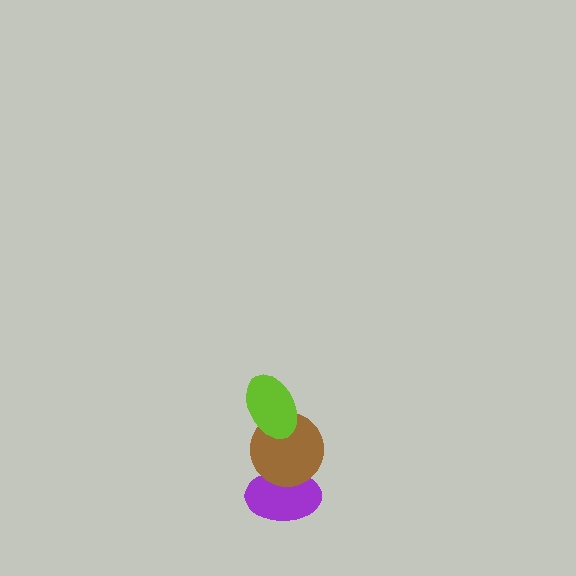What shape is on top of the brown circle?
The lime ellipse is on top of the brown circle.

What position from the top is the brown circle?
The brown circle is 2nd from the top.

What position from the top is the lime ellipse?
The lime ellipse is 1st from the top.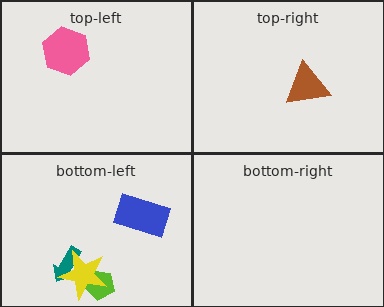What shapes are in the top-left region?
The pink hexagon.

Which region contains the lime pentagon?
The bottom-left region.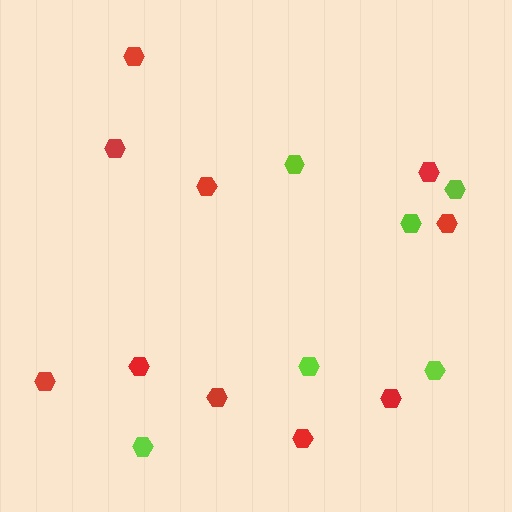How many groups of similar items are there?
There are 2 groups: one group of red hexagons (10) and one group of lime hexagons (6).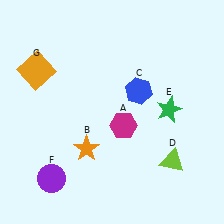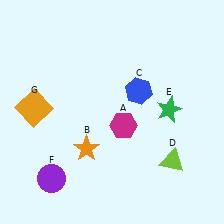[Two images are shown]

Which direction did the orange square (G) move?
The orange square (G) moved down.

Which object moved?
The orange square (G) moved down.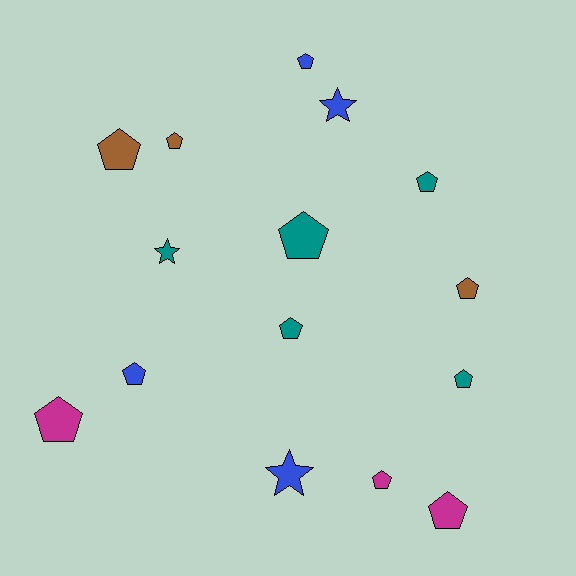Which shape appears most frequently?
Pentagon, with 12 objects.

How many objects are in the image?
There are 15 objects.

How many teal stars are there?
There is 1 teal star.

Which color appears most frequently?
Teal, with 5 objects.